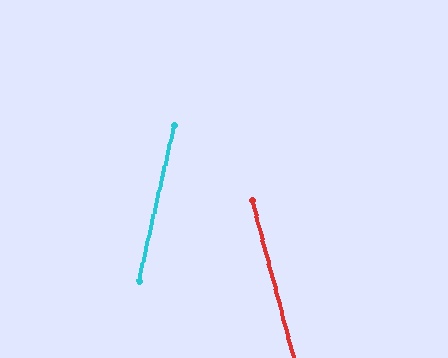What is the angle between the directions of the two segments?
Approximately 28 degrees.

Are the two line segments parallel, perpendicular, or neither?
Neither parallel nor perpendicular — they differ by about 28°.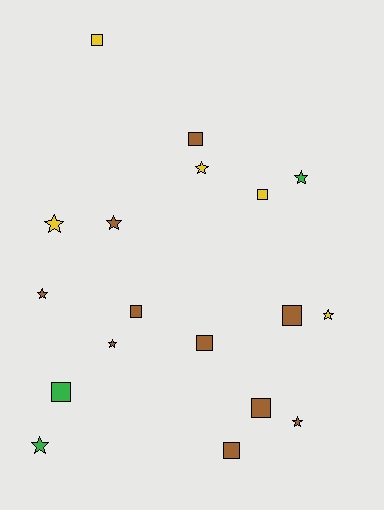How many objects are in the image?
There are 18 objects.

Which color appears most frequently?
Brown, with 10 objects.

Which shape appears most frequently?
Square, with 9 objects.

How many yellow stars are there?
There are 3 yellow stars.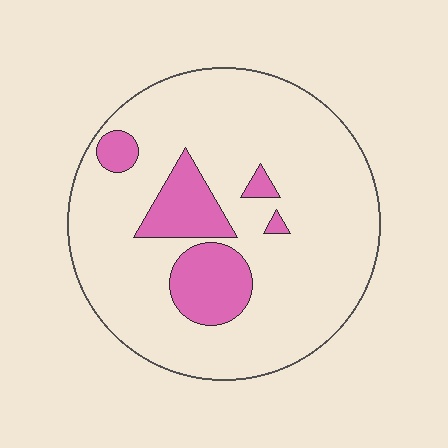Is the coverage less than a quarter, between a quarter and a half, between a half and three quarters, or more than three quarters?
Less than a quarter.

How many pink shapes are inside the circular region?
5.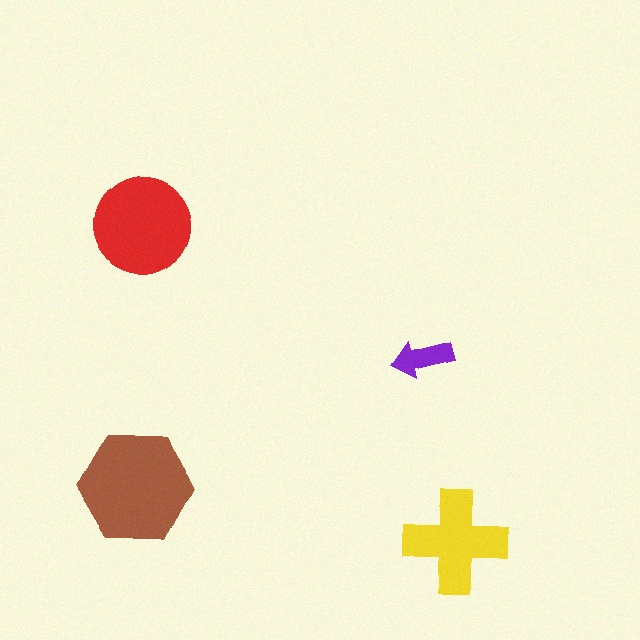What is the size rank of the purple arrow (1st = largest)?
4th.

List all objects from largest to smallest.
The brown hexagon, the red circle, the yellow cross, the purple arrow.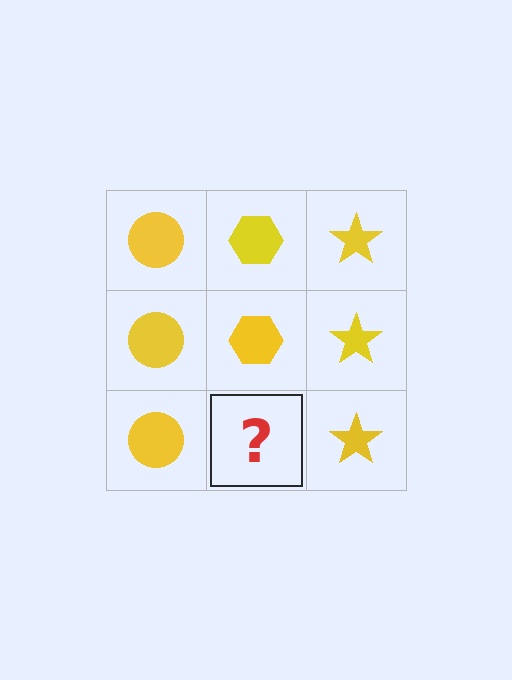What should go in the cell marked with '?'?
The missing cell should contain a yellow hexagon.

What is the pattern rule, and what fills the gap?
The rule is that each column has a consistent shape. The gap should be filled with a yellow hexagon.